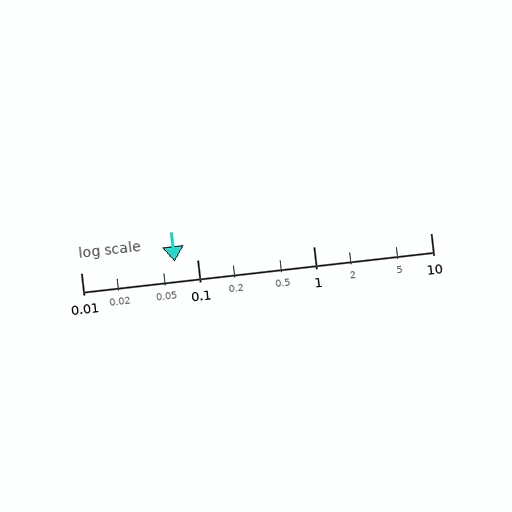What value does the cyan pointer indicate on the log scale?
The pointer indicates approximately 0.064.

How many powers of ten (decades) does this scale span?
The scale spans 3 decades, from 0.01 to 10.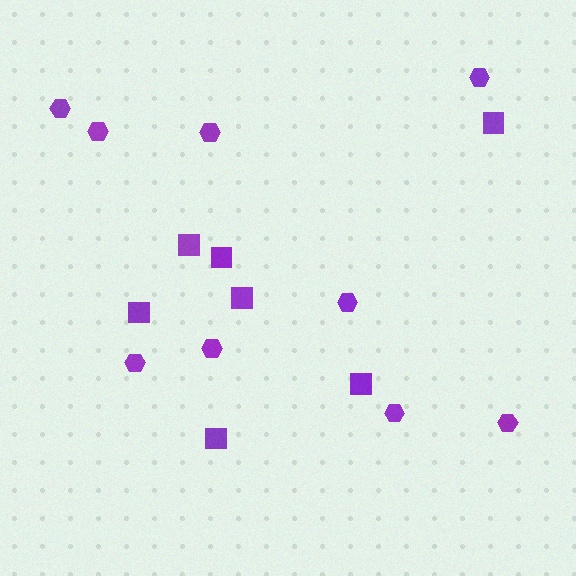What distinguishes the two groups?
There are 2 groups: one group of hexagons (9) and one group of squares (7).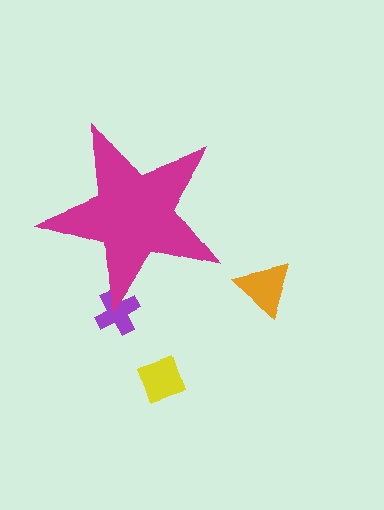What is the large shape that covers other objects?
A magenta star.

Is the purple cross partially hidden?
Yes, the purple cross is partially hidden behind the magenta star.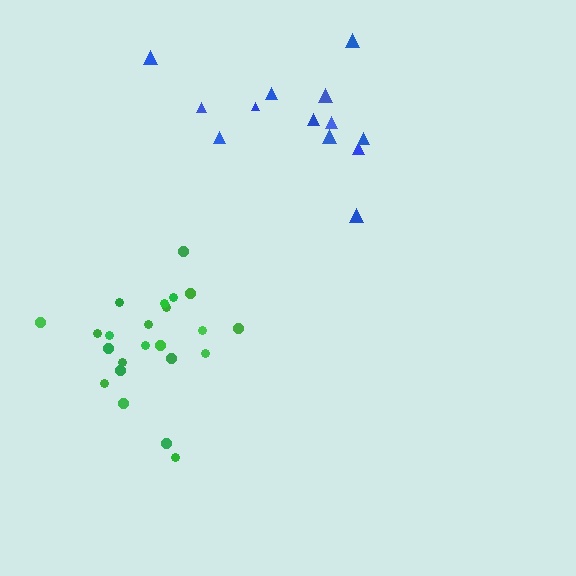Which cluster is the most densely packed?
Green.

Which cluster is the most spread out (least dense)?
Blue.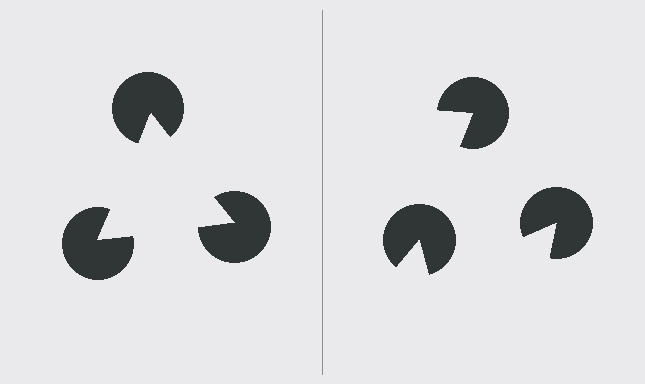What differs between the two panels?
The pac-man discs are positioned identically on both sides; only the wedge orientations differ. On the left they align to a triangle; on the right they are misaligned.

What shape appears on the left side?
An illusory triangle.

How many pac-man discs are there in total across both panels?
6 — 3 on each side.